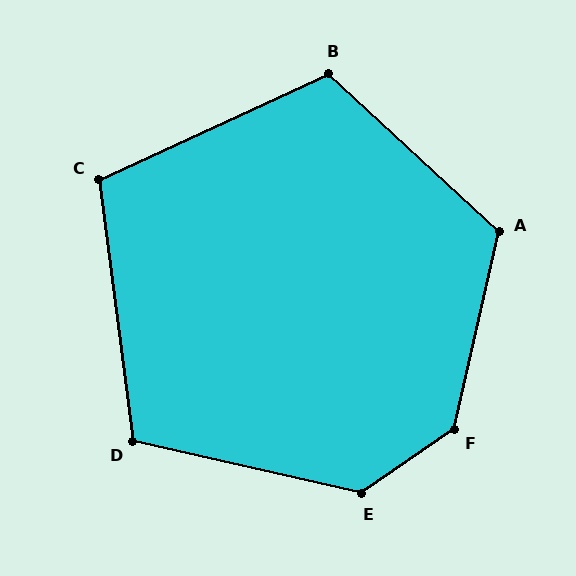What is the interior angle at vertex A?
Approximately 120 degrees (obtuse).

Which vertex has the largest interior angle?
F, at approximately 137 degrees.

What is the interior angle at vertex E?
Approximately 132 degrees (obtuse).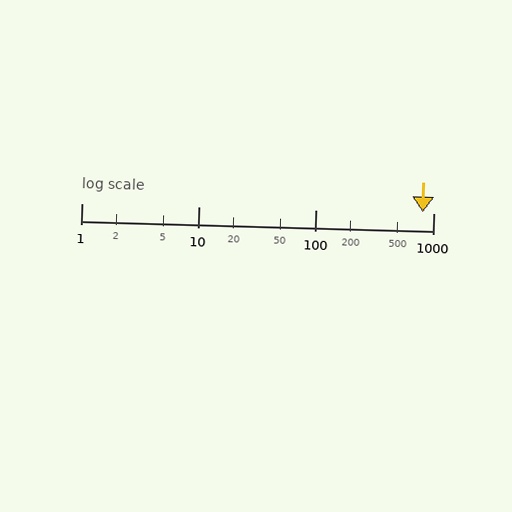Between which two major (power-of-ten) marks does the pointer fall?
The pointer is between 100 and 1000.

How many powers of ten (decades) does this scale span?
The scale spans 3 decades, from 1 to 1000.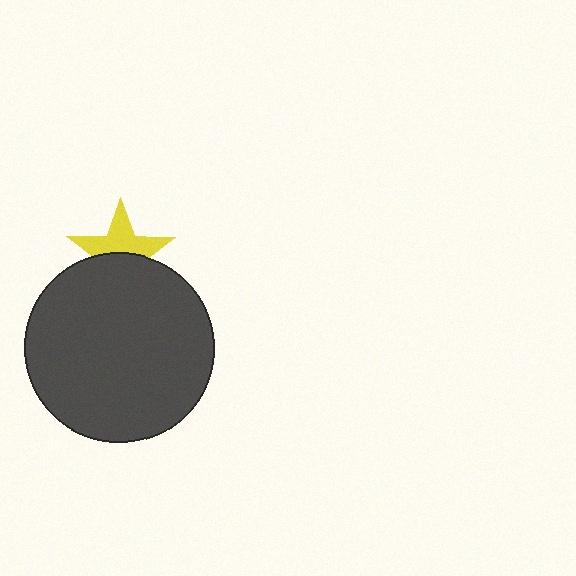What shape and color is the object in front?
The object in front is a dark gray circle.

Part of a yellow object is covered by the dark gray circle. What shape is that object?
It is a star.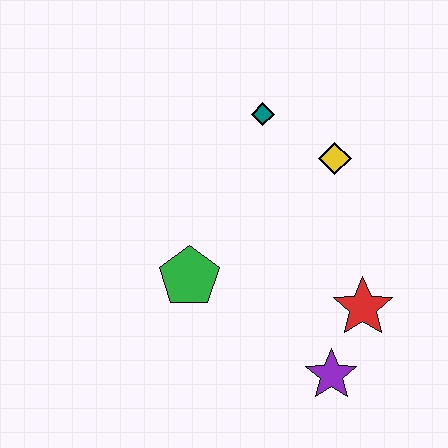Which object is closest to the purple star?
The red star is closest to the purple star.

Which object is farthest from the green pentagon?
The yellow diamond is farthest from the green pentagon.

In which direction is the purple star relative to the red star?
The purple star is below the red star.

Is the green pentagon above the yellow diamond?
No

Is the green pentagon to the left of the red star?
Yes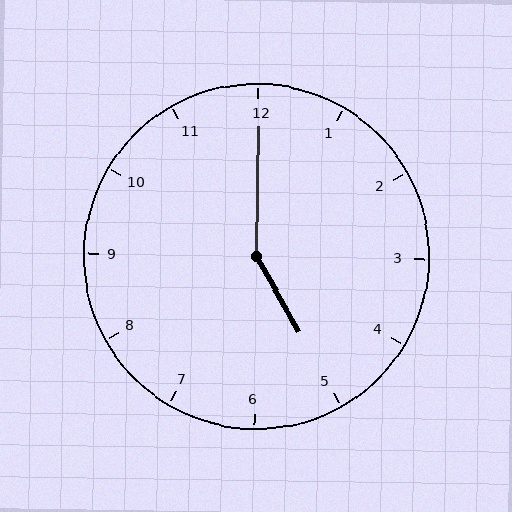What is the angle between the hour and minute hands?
Approximately 150 degrees.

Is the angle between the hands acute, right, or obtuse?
It is obtuse.